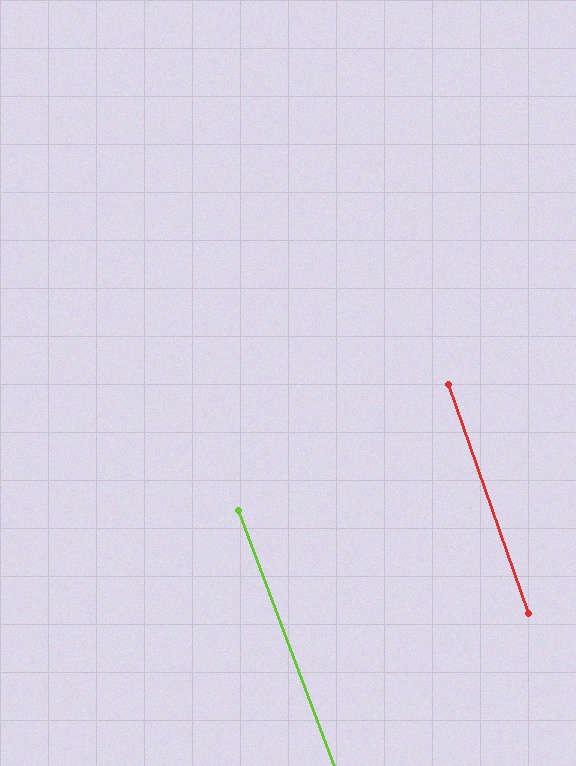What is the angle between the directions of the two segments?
Approximately 1 degree.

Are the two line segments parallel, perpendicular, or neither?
Parallel — their directions differ by only 1.4°.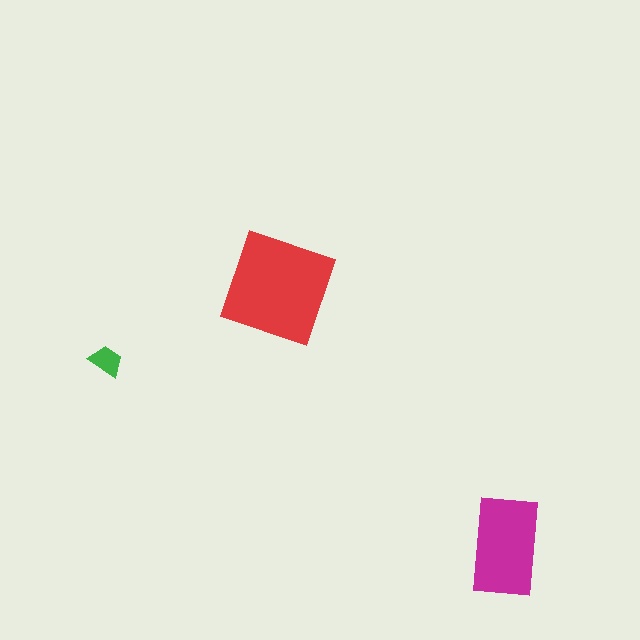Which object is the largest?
The red square.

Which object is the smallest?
The green trapezoid.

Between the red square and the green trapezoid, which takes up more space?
The red square.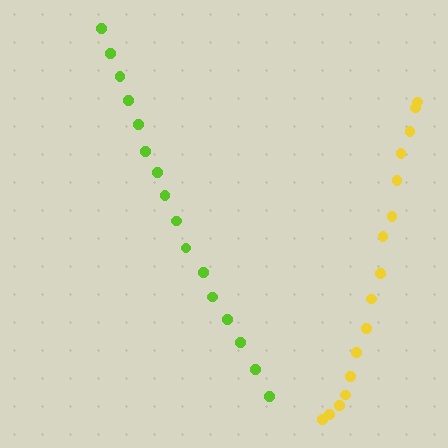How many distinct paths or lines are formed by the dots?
There are 2 distinct paths.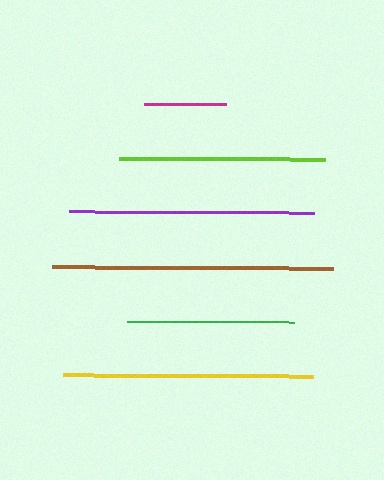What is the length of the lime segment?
The lime segment is approximately 205 pixels long.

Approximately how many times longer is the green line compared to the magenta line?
The green line is approximately 2.0 times the length of the magenta line.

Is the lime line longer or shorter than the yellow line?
The yellow line is longer than the lime line.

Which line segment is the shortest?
The magenta line is the shortest at approximately 83 pixels.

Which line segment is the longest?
The brown line is the longest at approximately 281 pixels.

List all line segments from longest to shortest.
From longest to shortest: brown, yellow, purple, lime, green, magenta.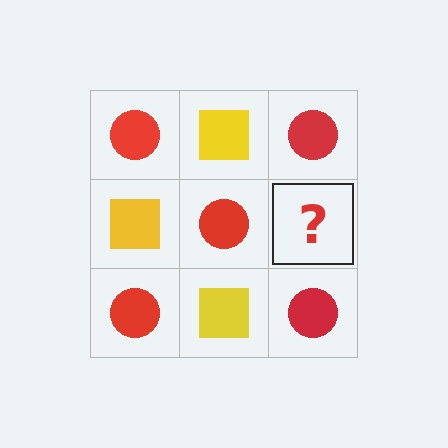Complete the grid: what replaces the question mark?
The question mark should be replaced with a yellow square.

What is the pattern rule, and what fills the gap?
The rule is that it alternates red circle and yellow square in a checkerboard pattern. The gap should be filled with a yellow square.